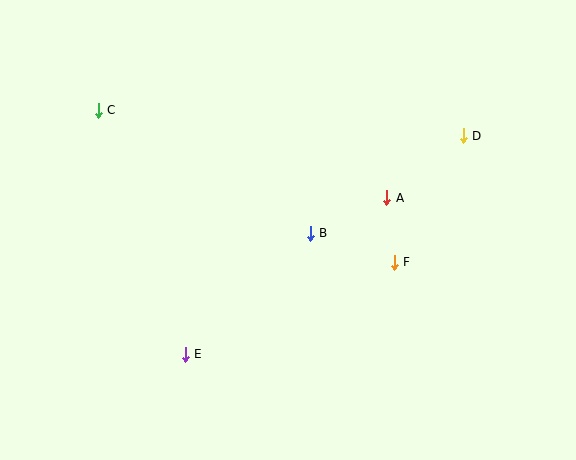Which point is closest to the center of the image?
Point B at (310, 233) is closest to the center.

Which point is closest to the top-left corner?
Point C is closest to the top-left corner.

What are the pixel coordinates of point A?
Point A is at (387, 198).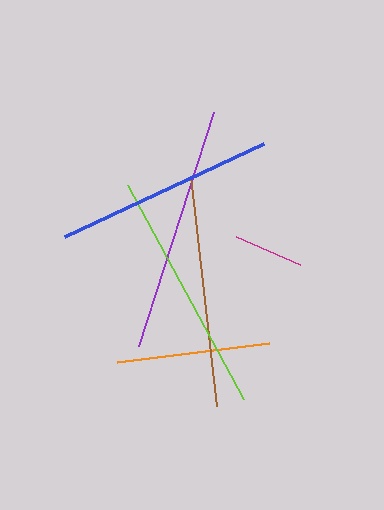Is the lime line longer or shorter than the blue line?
The lime line is longer than the blue line.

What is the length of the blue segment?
The blue segment is approximately 219 pixels long.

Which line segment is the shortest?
The magenta line is the shortest at approximately 70 pixels.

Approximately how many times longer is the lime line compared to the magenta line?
The lime line is approximately 3.5 times the length of the magenta line.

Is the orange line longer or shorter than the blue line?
The blue line is longer than the orange line.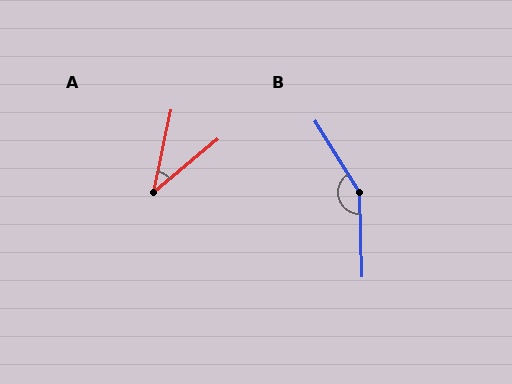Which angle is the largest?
B, at approximately 149 degrees.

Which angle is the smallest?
A, at approximately 39 degrees.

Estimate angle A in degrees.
Approximately 39 degrees.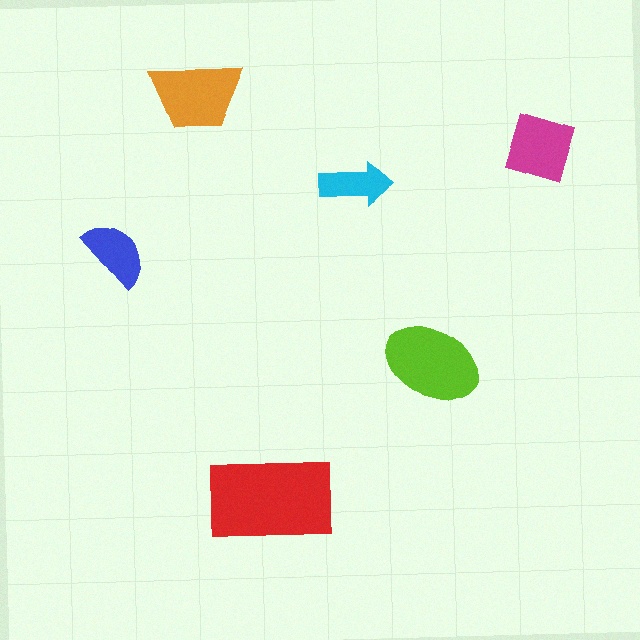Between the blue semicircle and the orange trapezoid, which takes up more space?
The orange trapezoid.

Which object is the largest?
The red rectangle.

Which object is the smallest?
The cyan arrow.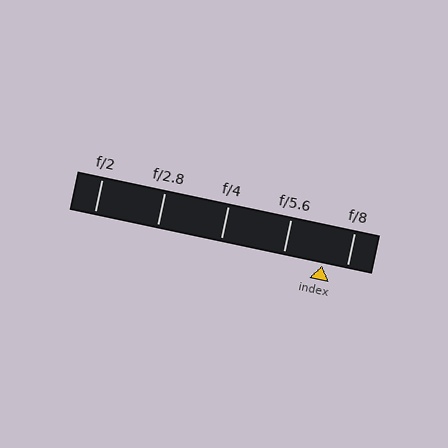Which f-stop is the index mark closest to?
The index mark is closest to f/8.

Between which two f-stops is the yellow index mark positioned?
The index mark is between f/5.6 and f/8.